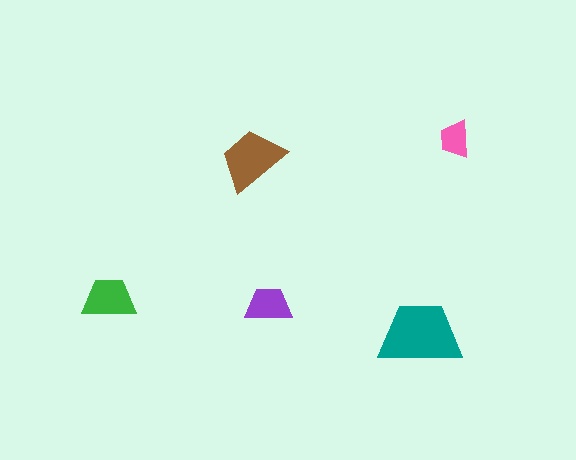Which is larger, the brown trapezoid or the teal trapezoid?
The teal one.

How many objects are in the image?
There are 5 objects in the image.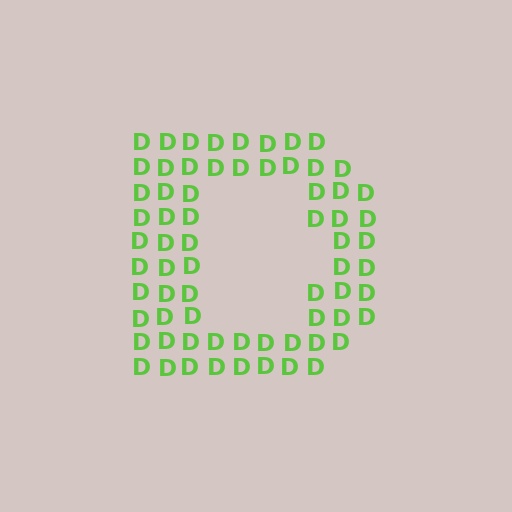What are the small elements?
The small elements are letter D's.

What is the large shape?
The large shape is the letter D.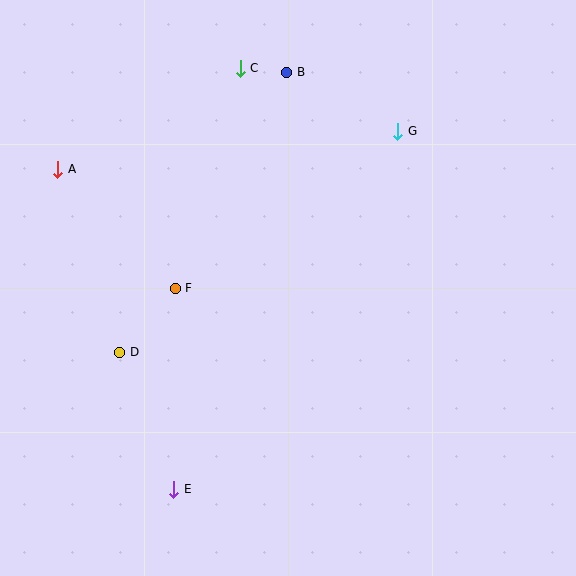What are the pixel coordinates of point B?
Point B is at (287, 72).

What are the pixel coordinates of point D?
Point D is at (120, 352).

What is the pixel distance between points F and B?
The distance between F and B is 243 pixels.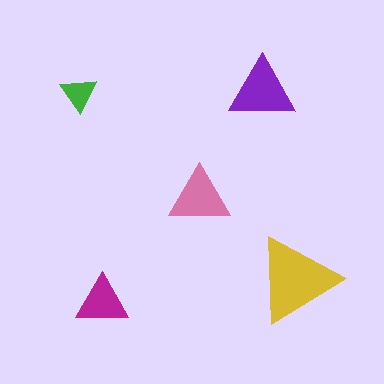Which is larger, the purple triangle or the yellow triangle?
The yellow one.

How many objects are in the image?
There are 5 objects in the image.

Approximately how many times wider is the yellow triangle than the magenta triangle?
About 1.5 times wider.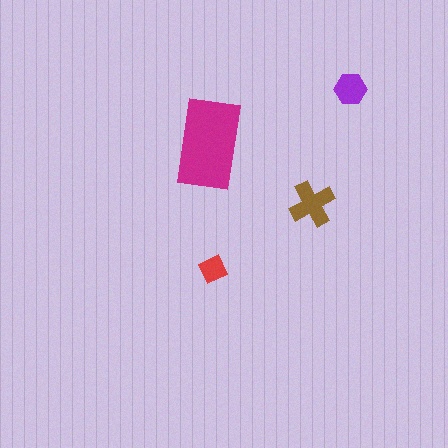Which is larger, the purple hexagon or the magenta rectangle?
The magenta rectangle.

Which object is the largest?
The magenta rectangle.